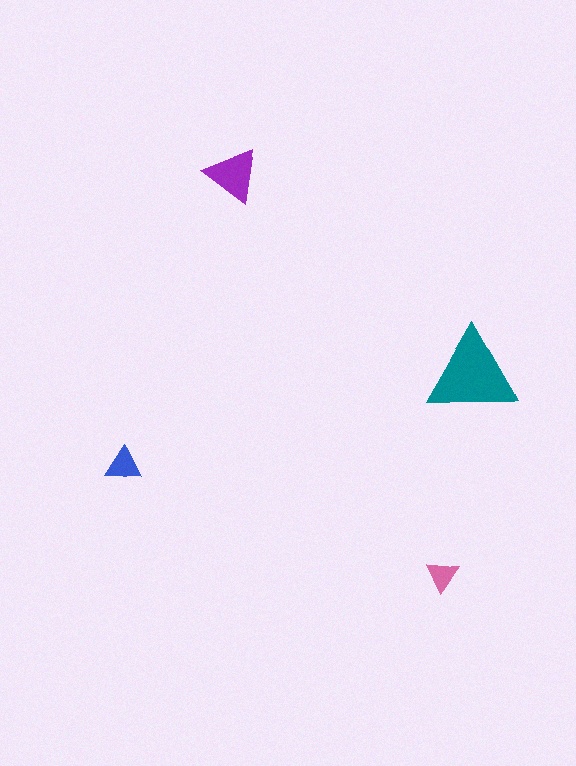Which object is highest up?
The purple triangle is topmost.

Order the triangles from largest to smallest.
the teal one, the purple one, the blue one, the pink one.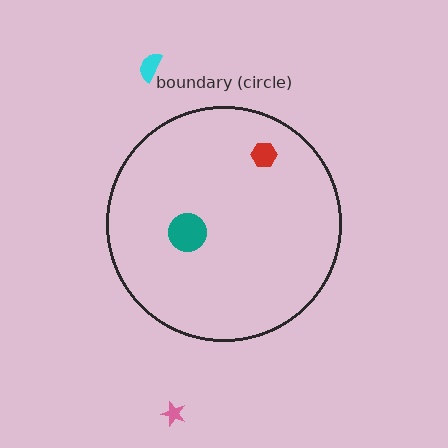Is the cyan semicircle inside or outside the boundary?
Outside.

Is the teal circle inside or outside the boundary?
Inside.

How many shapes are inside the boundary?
2 inside, 2 outside.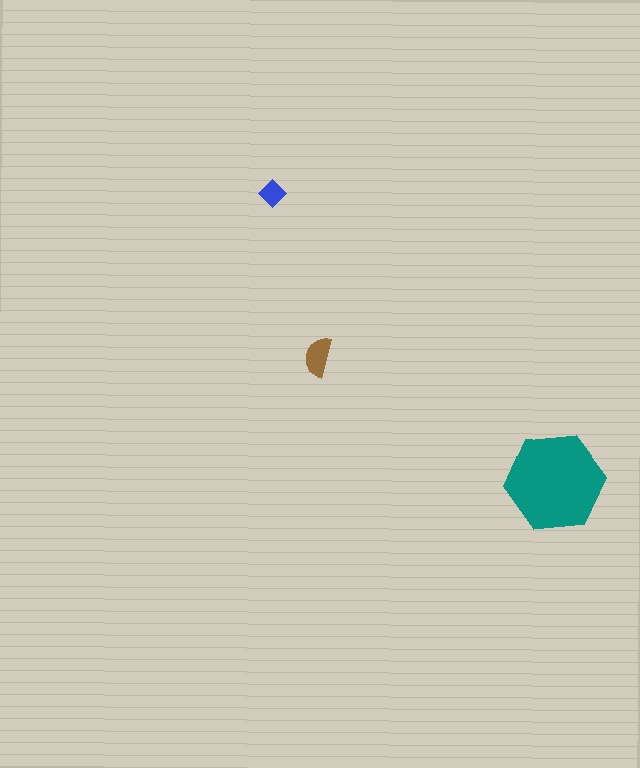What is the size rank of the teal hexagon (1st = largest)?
1st.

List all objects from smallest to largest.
The blue diamond, the brown semicircle, the teal hexagon.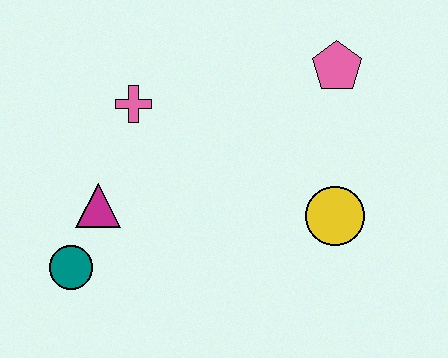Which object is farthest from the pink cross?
The yellow circle is farthest from the pink cross.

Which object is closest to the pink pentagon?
The yellow circle is closest to the pink pentagon.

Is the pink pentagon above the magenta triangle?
Yes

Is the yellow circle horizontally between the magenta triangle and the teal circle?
No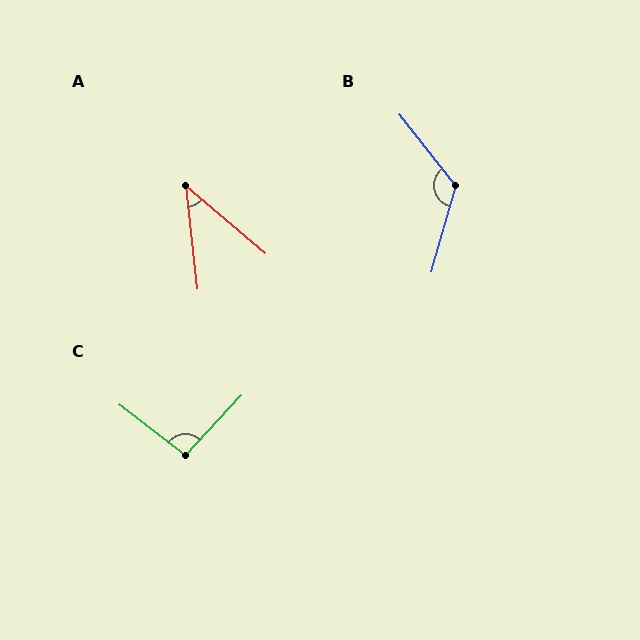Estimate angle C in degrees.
Approximately 96 degrees.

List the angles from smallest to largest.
A (43°), C (96°), B (126°).